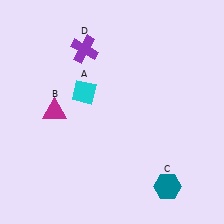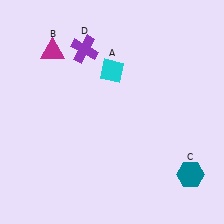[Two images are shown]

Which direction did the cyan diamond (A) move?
The cyan diamond (A) moved right.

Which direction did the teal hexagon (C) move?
The teal hexagon (C) moved right.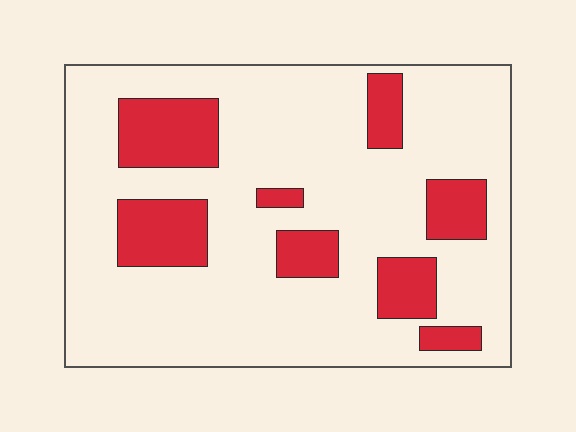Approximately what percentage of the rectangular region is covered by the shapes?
Approximately 20%.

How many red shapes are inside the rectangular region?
8.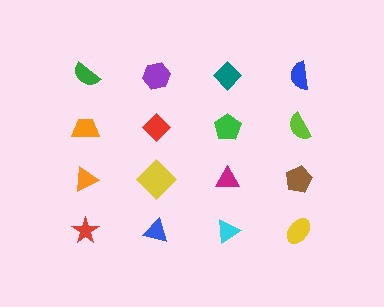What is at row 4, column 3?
A cyan triangle.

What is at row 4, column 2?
A blue triangle.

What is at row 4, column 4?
A yellow ellipse.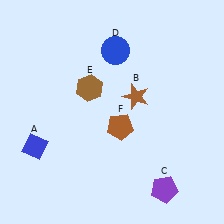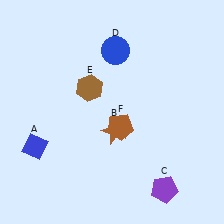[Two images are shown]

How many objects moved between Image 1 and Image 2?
1 object moved between the two images.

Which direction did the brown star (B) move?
The brown star (B) moved down.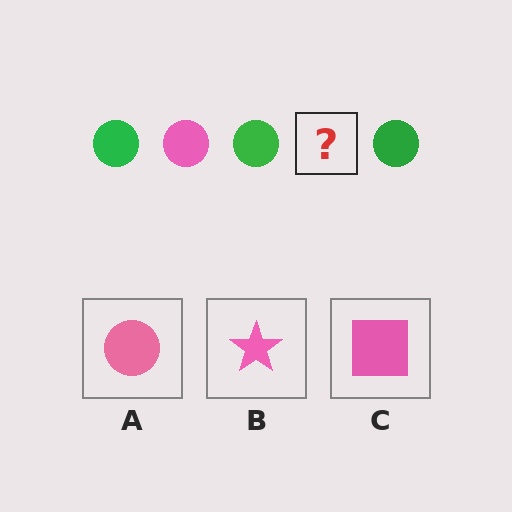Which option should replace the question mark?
Option A.